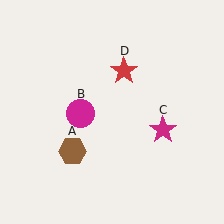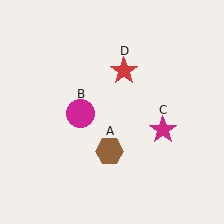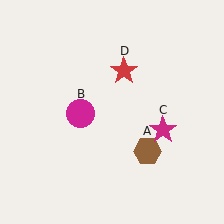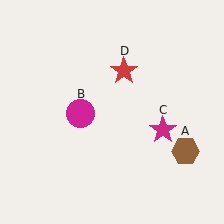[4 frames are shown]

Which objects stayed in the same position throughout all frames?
Magenta circle (object B) and magenta star (object C) and red star (object D) remained stationary.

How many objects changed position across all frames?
1 object changed position: brown hexagon (object A).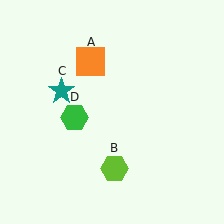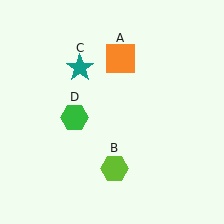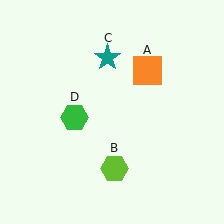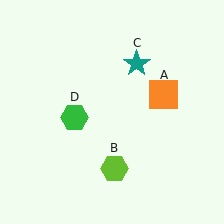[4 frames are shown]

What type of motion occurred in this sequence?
The orange square (object A), teal star (object C) rotated clockwise around the center of the scene.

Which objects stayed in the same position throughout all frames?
Lime hexagon (object B) and green hexagon (object D) remained stationary.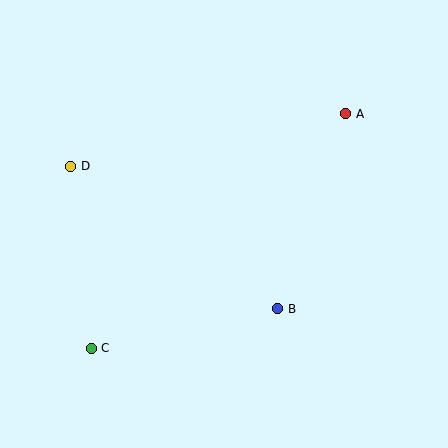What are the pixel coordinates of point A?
Point A is at (346, 114).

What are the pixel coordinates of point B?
Point B is at (278, 309).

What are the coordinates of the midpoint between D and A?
The midpoint between D and A is at (208, 140).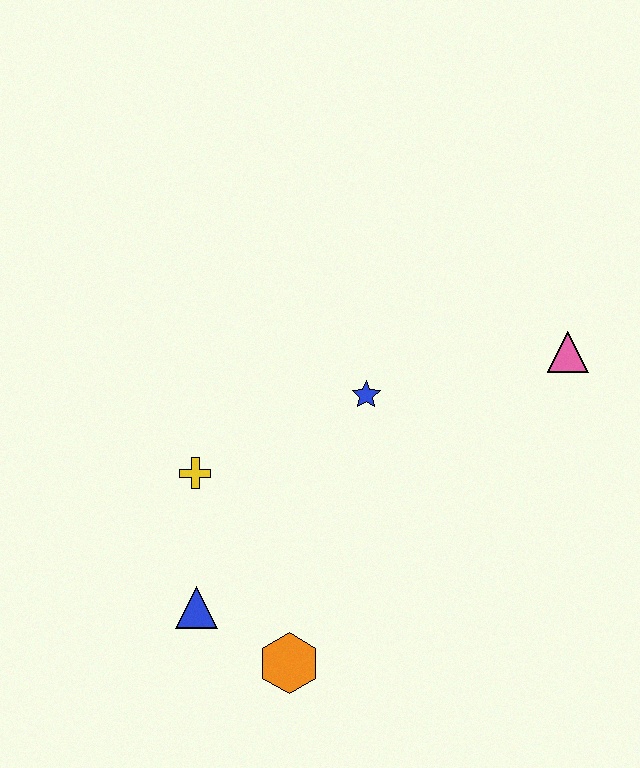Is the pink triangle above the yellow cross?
Yes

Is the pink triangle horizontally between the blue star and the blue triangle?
No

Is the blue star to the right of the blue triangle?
Yes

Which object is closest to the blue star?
The yellow cross is closest to the blue star.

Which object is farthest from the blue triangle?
The pink triangle is farthest from the blue triangle.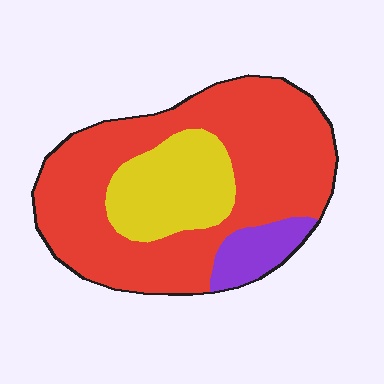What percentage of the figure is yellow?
Yellow covers about 20% of the figure.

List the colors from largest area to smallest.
From largest to smallest: red, yellow, purple.